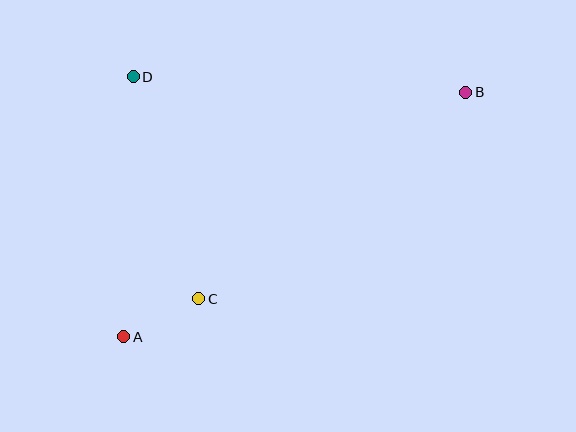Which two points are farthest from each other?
Points A and B are farthest from each other.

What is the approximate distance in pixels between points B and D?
The distance between B and D is approximately 333 pixels.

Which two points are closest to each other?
Points A and C are closest to each other.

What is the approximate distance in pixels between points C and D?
The distance between C and D is approximately 232 pixels.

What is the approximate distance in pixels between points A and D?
The distance between A and D is approximately 260 pixels.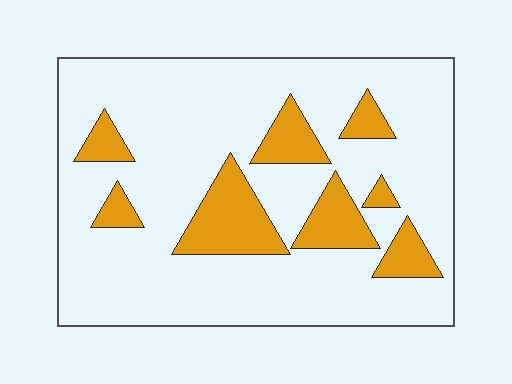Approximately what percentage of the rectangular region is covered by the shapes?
Approximately 20%.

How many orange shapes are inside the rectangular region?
8.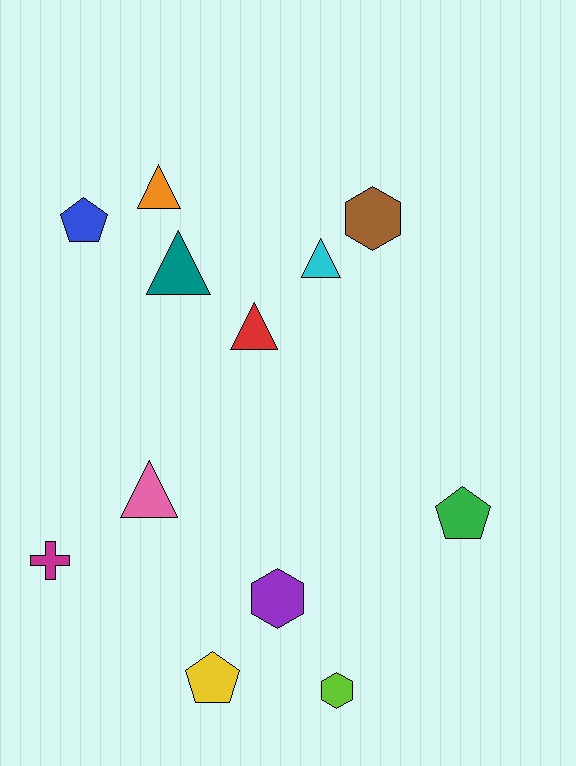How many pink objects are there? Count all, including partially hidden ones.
There is 1 pink object.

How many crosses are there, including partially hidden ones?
There is 1 cross.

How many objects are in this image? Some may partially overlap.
There are 12 objects.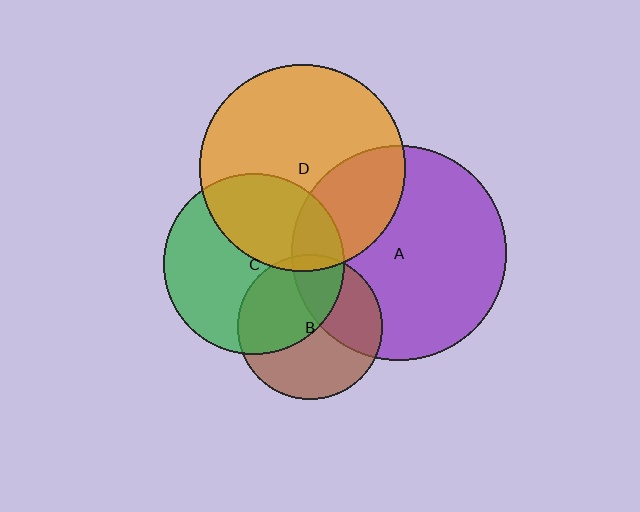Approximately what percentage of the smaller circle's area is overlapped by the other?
Approximately 40%.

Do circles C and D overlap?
Yes.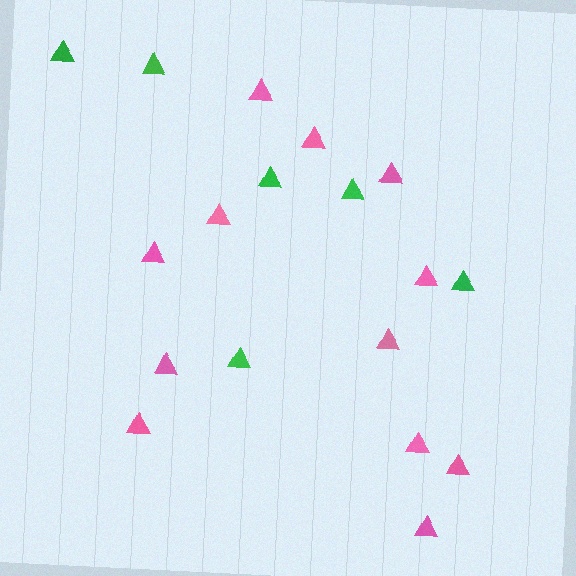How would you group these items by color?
There are 2 groups: one group of green triangles (6) and one group of pink triangles (12).